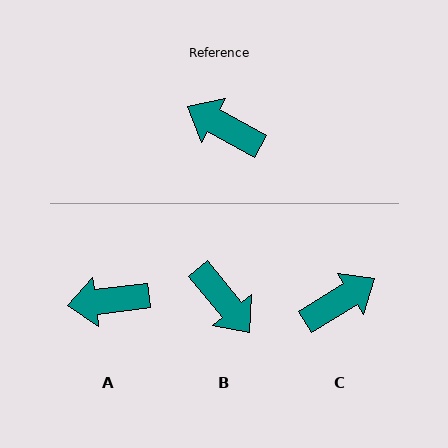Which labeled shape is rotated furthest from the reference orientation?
B, about 158 degrees away.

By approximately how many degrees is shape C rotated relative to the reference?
Approximately 119 degrees clockwise.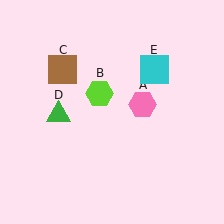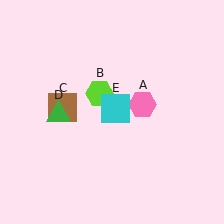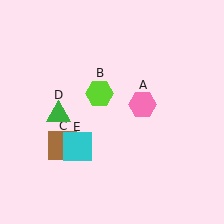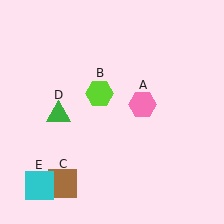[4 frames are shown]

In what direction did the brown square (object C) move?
The brown square (object C) moved down.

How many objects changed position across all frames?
2 objects changed position: brown square (object C), cyan square (object E).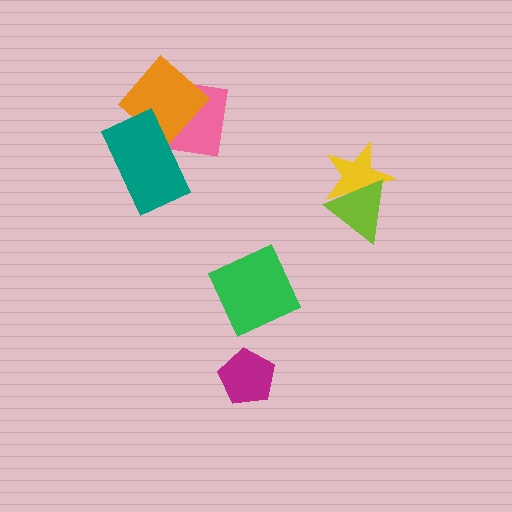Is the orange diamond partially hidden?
Yes, it is partially covered by another shape.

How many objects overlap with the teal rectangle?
2 objects overlap with the teal rectangle.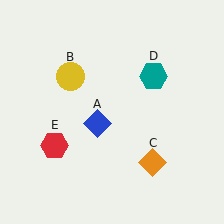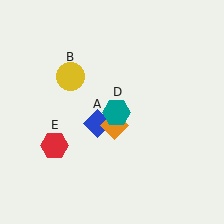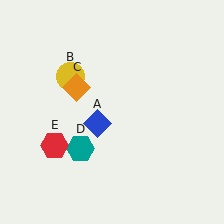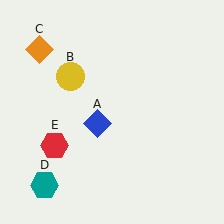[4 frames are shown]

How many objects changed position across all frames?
2 objects changed position: orange diamond (object C), teal hexagon (object D).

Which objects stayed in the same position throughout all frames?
Blue diamond (object A) and yellow circle (object B) and red hexagon (object E) remained stationary.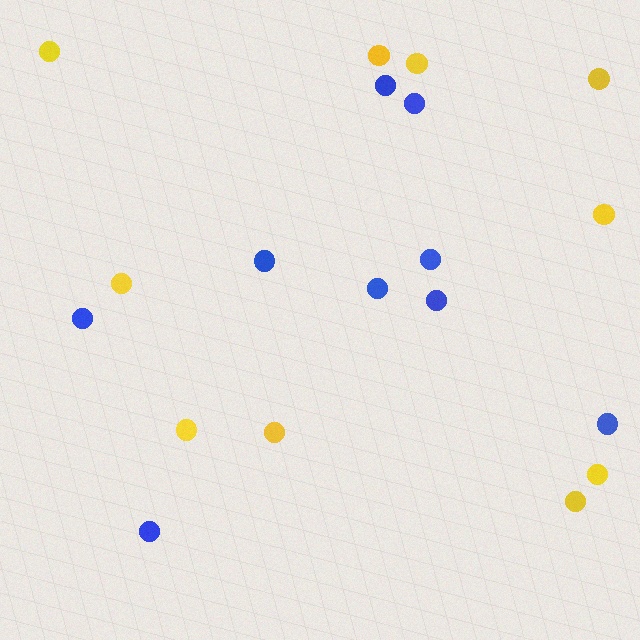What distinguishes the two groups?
There are 2 groups: one group of yellow circles (10) and one group of blue circles (9).